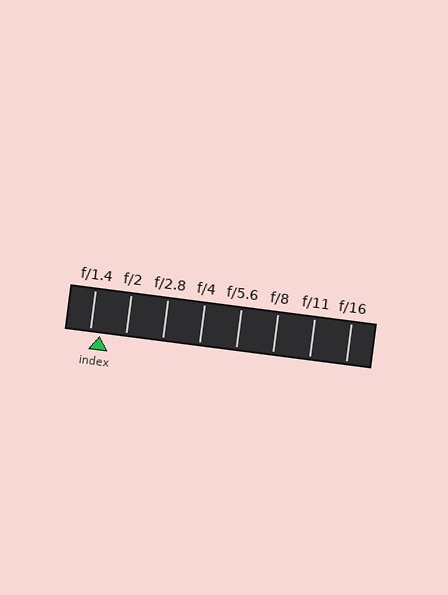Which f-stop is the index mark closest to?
The index mark is closest to f/1.4.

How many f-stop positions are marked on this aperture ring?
There are 8 f-stop positions marked.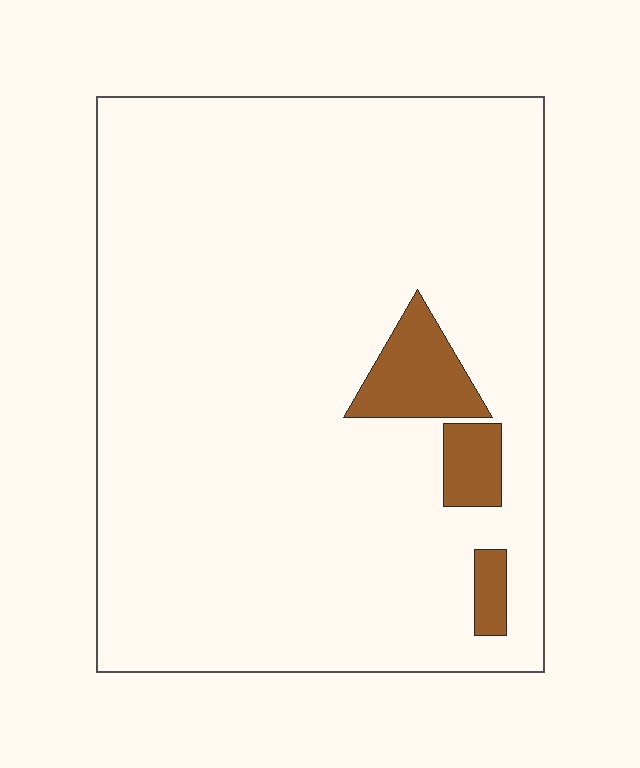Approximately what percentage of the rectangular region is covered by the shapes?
Approximately 5%.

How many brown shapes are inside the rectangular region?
3.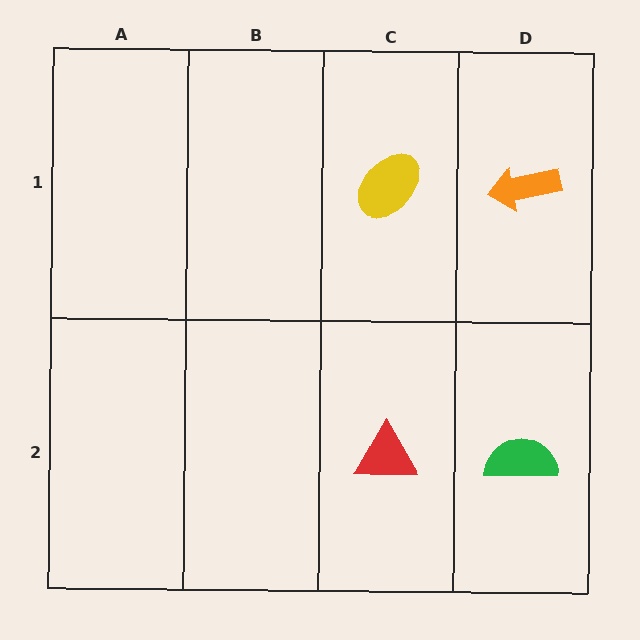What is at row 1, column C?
A yellow ellipse.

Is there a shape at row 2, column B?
No, that cell is empty.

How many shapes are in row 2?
2 shapes.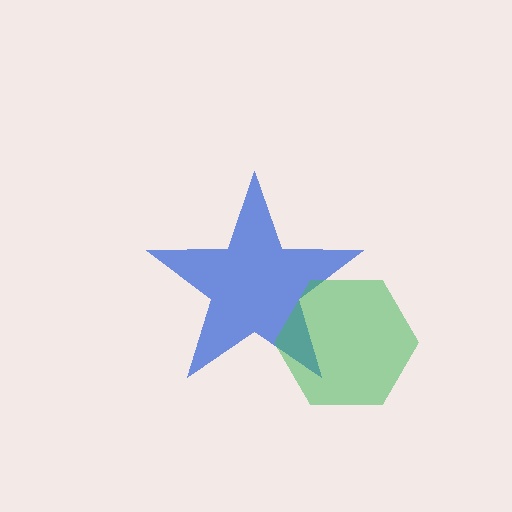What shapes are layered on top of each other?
The layered shapes are: a blue star, a green hexagon.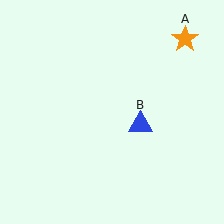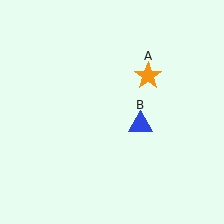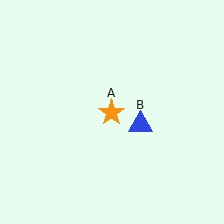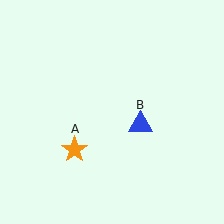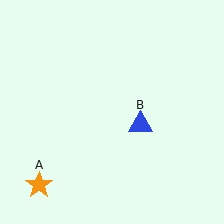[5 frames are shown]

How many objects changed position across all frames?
1 object changed position: orange star (object A).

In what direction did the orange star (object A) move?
The orange star (object A) moved down and to the left.